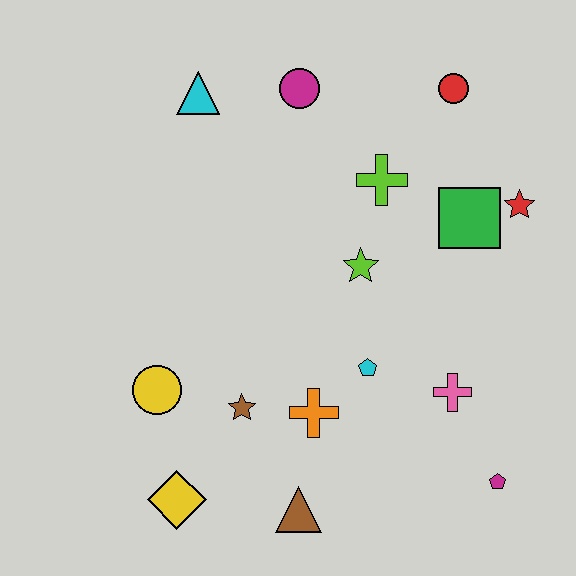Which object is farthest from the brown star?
The red circle is farthest from the brown star.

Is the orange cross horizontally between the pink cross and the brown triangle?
Yes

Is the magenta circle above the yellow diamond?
Yes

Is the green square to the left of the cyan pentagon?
No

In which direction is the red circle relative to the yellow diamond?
The red circle is above the yellow diamond.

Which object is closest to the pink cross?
The cyan pentagon is closest to the pink cross.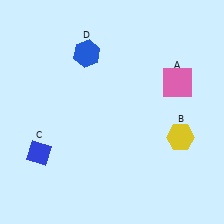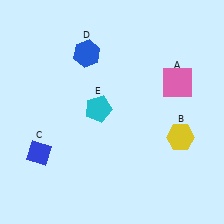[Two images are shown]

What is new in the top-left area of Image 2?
A cyan pentagon (E) was added in the top-left area of Image 2.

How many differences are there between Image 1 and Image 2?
There is 1 difference between the two images.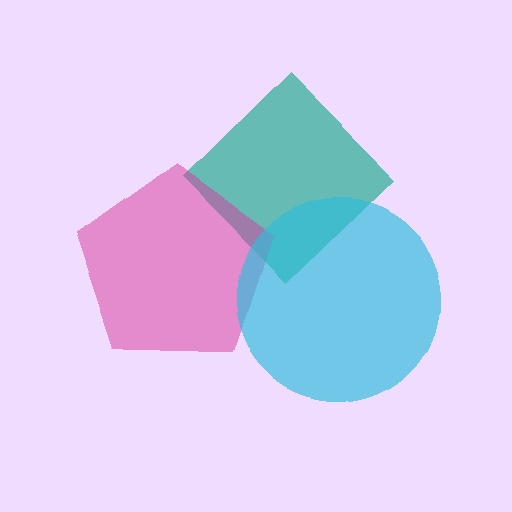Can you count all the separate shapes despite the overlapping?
Yes, there are 3 separate shapes.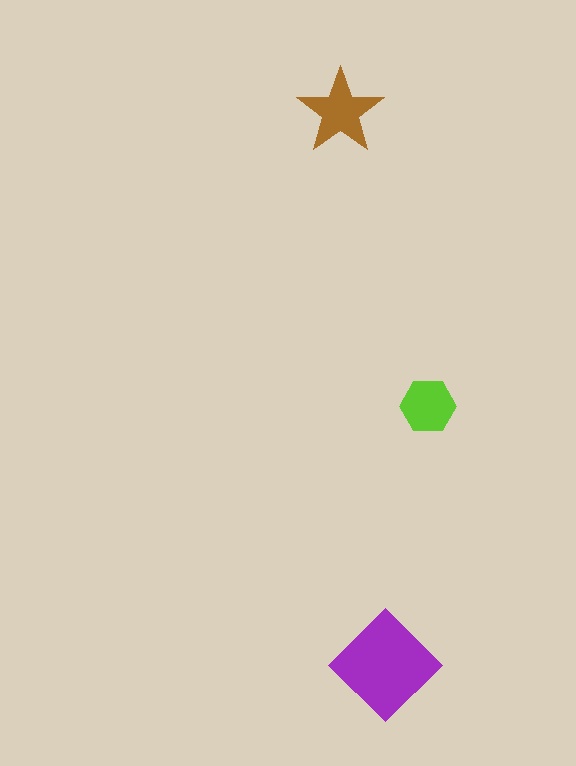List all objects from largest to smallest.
The purple diamond, the brown star, the lime hexagon.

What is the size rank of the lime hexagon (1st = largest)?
3rd.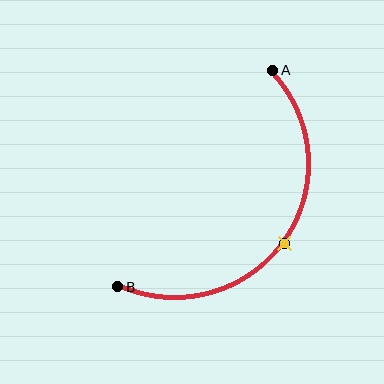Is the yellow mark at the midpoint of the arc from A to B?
Yes. The yellow mark lies on the arc at equal arc-length from both A and B — it is the arc midpoint.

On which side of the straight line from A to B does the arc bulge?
The arc bulges below and to the right of the straight line connecting A and B.